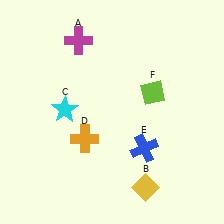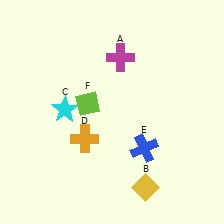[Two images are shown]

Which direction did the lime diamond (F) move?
The lime diamond (F) moved left.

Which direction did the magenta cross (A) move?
The magenta cross (A) moved right.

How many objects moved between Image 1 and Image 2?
2 objects moved between the two images.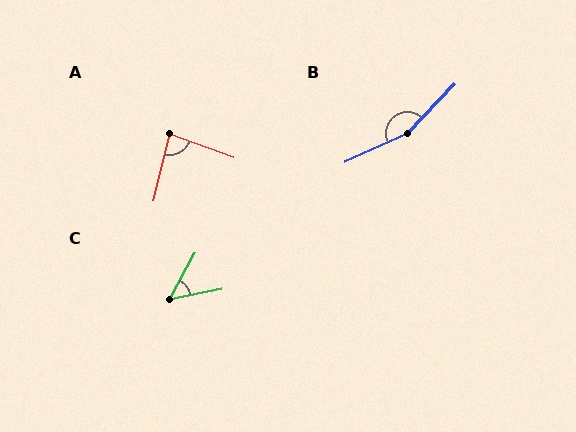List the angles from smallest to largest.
C (50°), A (84°), B (158°).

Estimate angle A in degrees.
Approximately 84 degrees.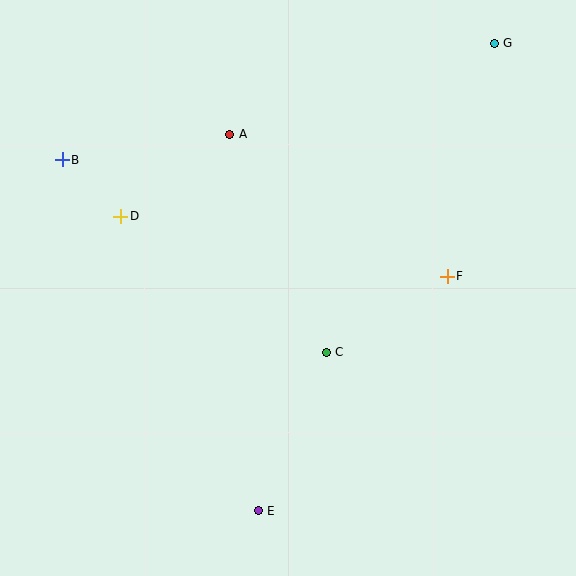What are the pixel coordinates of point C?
Point C is at (326, 352).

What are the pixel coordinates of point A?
Point A is at (230, 134).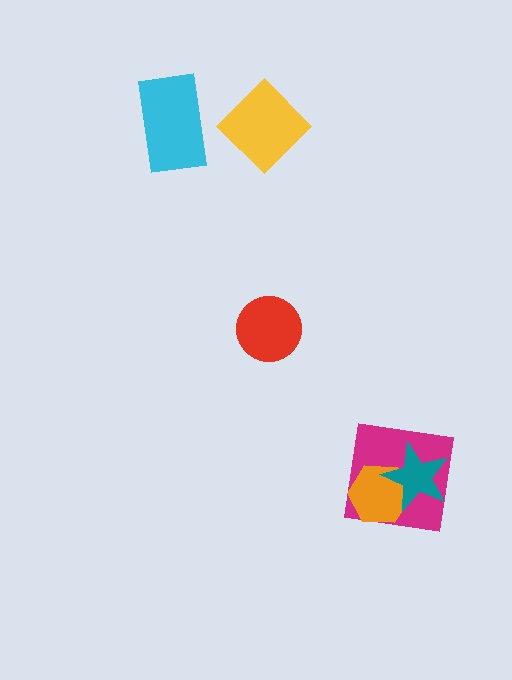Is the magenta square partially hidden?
Yes, it is partially covered by another shape.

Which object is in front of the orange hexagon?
The teal star is in front of the orange hexagon.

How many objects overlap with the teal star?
2 objects overlap with the teal star.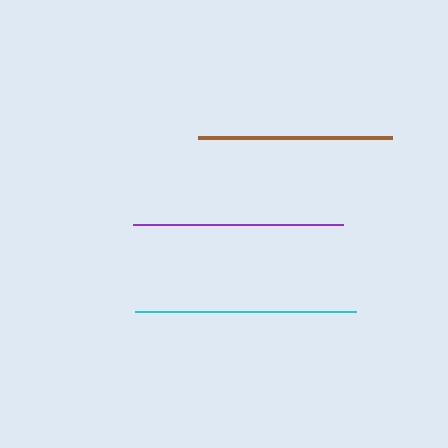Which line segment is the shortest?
The brown line is the shortest at approximately 194 pixels.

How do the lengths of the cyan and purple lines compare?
The cyan and purple lines are approximately the same length.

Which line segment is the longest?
The cyan line is the longest at approximately 221 pixels.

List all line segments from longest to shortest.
From longest to shortest: cyan, purple, brown.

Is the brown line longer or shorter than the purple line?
The purple line is longer than the brown line.